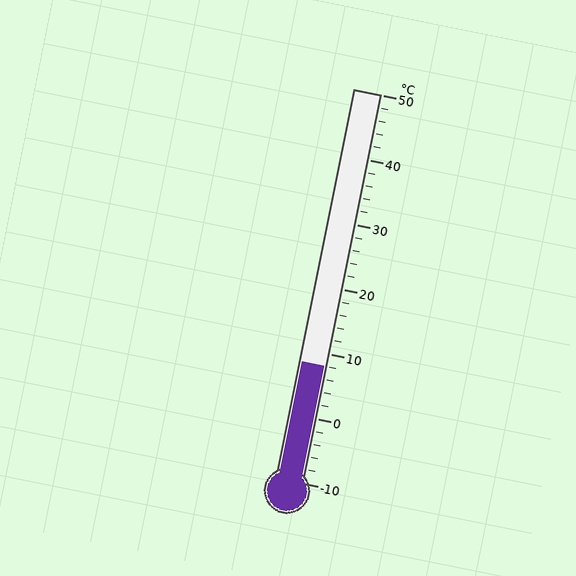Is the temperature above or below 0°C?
The temperature is above 0°C.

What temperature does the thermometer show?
The thermometer shows approximately 8°C.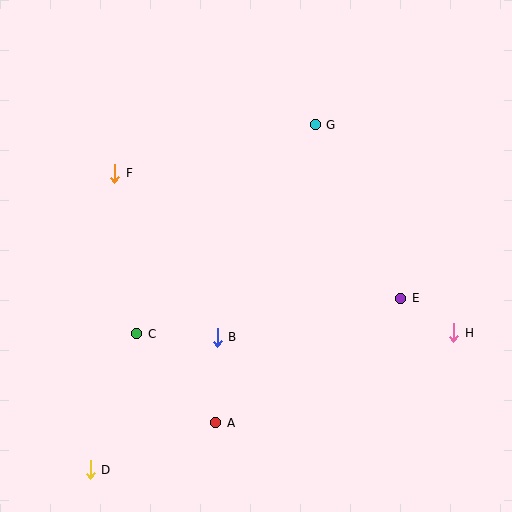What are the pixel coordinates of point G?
Point G is at (315, 125).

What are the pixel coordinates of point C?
Point C is at (136, 334).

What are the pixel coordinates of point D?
Point D is at (90, 470).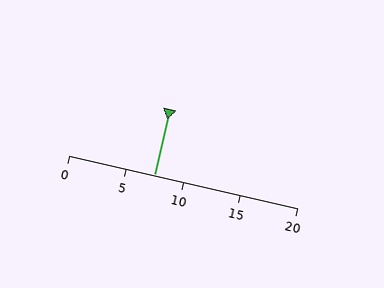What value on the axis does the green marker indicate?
The marker indicates approximately 7.5.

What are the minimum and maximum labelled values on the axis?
The axis runs from 0 to 20.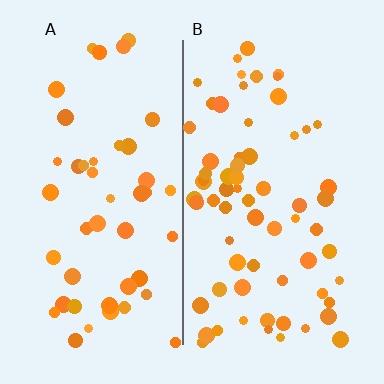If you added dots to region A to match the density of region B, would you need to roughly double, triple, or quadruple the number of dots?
Approximately double.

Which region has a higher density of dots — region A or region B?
B (the right).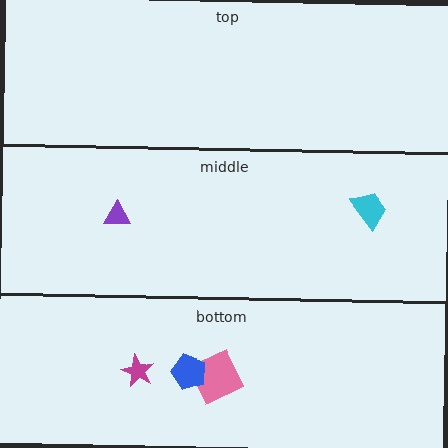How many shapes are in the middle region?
2.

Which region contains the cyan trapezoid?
The middle region.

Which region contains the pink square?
The bottom region.